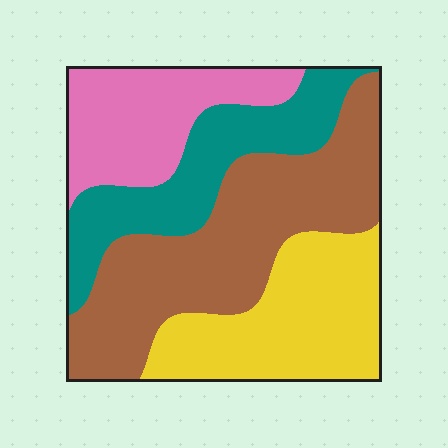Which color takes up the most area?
Brown, at roughly 35%.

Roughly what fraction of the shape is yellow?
Yellow takes up about one quarter (1/4) of the shape.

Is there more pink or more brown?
Brown.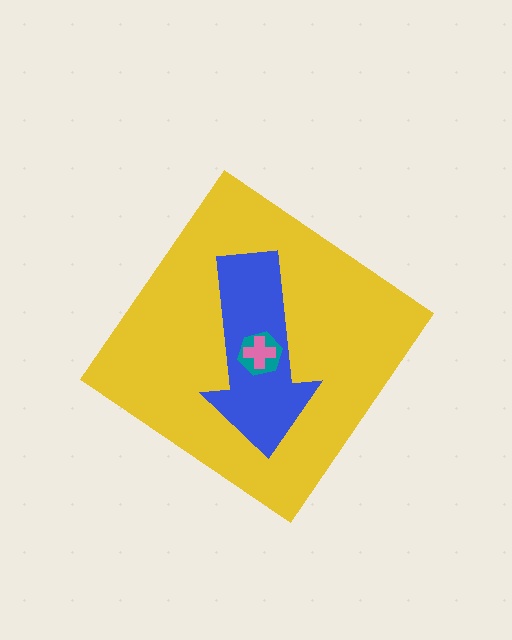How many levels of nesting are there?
4.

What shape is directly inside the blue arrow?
The teal hexagon.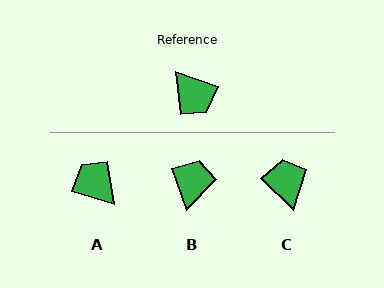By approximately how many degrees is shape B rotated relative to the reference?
Approximately 129 degrees counter-clockwise.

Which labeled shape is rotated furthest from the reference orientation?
A, about 177 degrees away.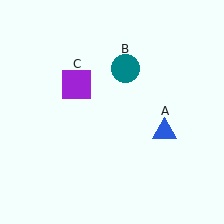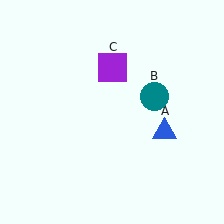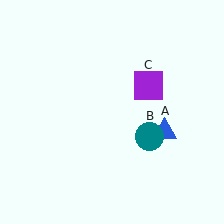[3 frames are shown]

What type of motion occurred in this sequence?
The teal circle (object B), purple square (object C) rotated clockwise around the center of the scene.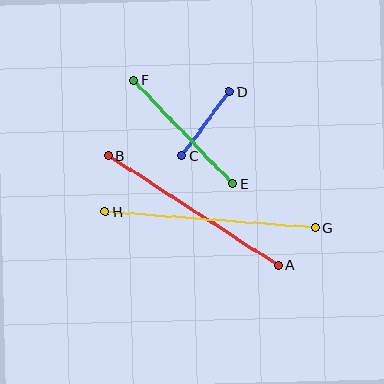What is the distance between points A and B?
The distance is approximately 201 pixels.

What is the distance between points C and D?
The distance is approximately 80 pixels.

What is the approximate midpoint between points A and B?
The midpoint is at approximately (193, 210) pixels.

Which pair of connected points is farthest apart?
Points G and H are farthest apart.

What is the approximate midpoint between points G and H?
The midpoint is at approximately (210, 220) pixels.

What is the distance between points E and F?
The distance is approximately 143 pixels.